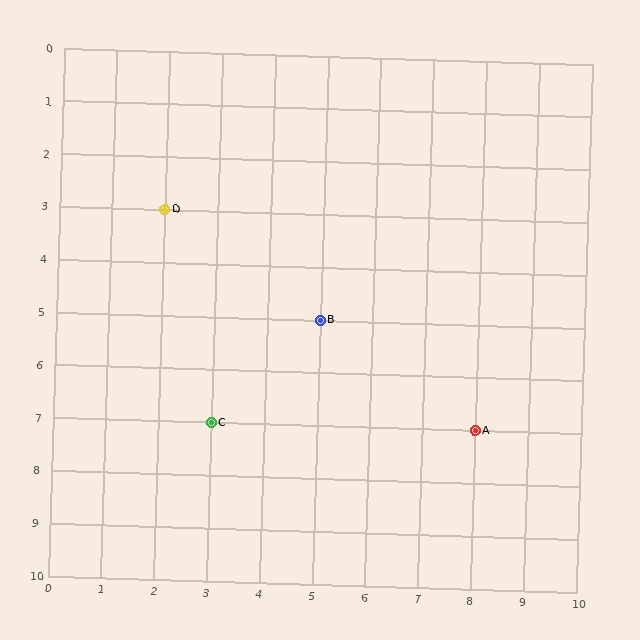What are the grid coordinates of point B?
Point B is at grid coordinates (5, 5).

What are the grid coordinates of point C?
Point C is at grid coordinates (3, 7).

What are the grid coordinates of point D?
Point D is at grid coordinates (2, 3).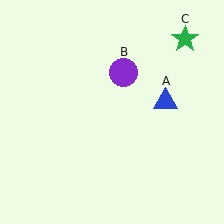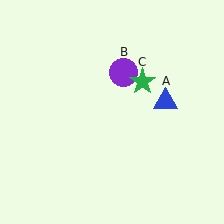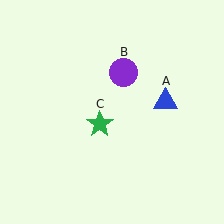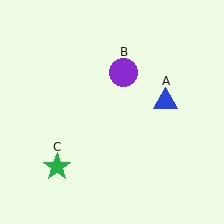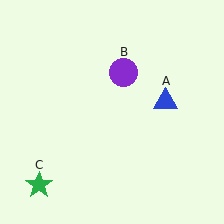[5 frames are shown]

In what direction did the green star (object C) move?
The green star (object C) moved down and to the left.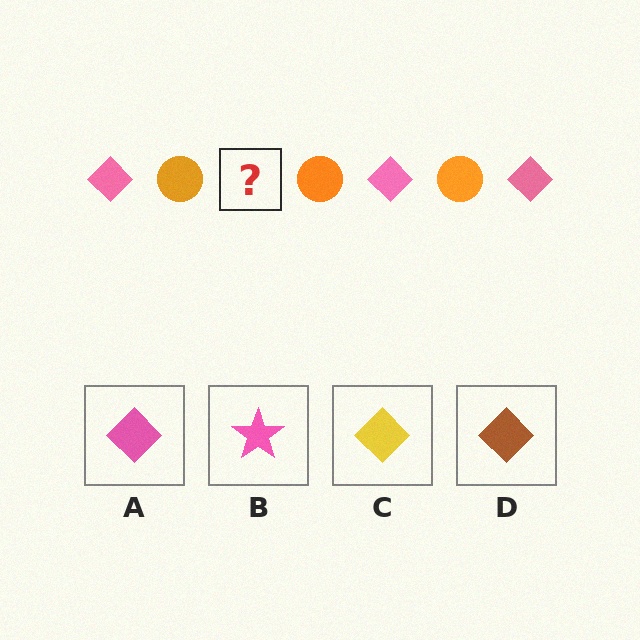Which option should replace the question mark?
Option A.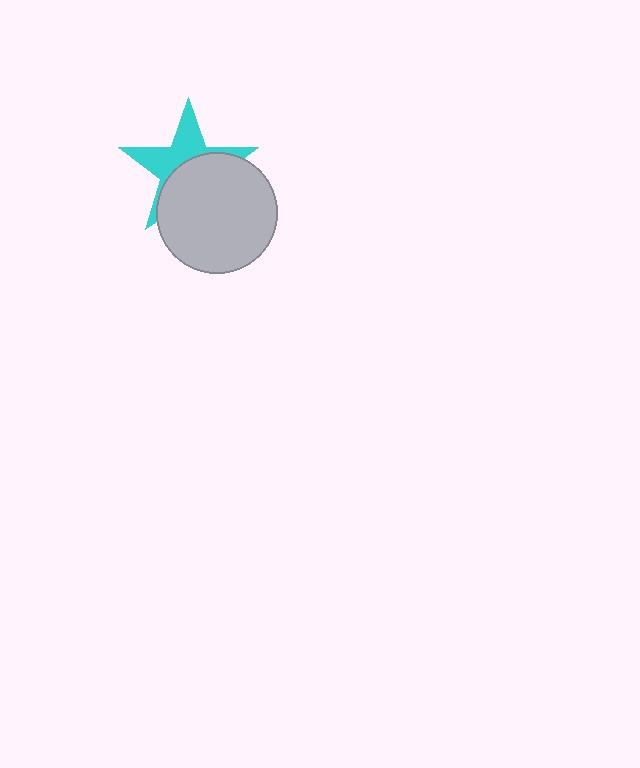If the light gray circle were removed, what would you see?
You would see the complete cyan star.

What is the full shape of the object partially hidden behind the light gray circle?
The partially hidden object is a cyan star.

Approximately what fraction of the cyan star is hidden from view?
Roughly 55% of the cyan star is hidden behind the light gray circle.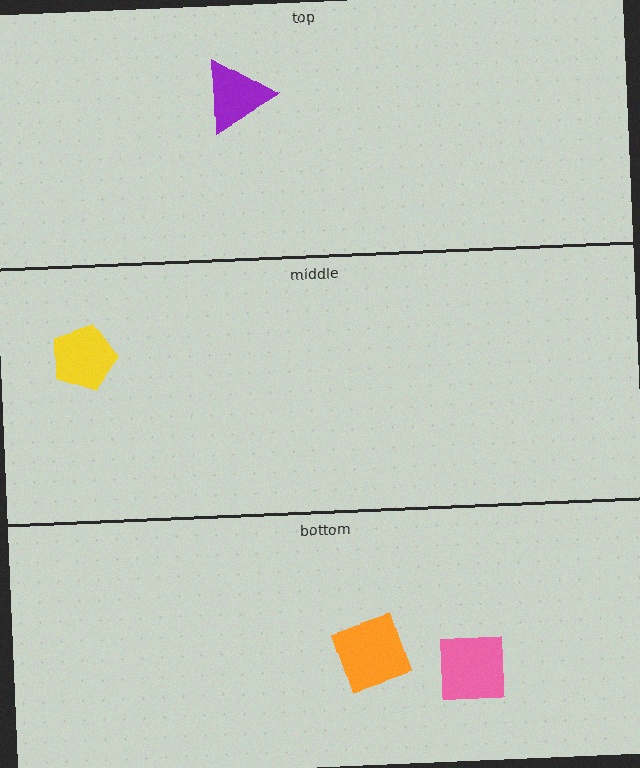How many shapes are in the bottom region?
2.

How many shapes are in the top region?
1.